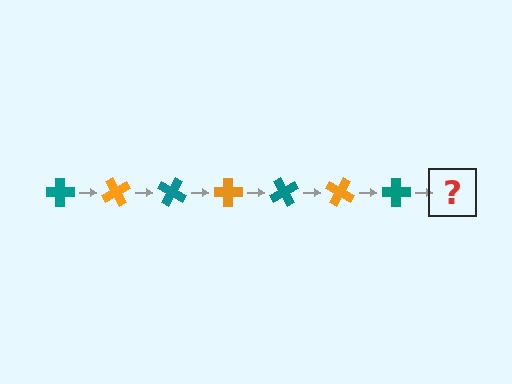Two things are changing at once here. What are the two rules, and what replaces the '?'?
The two rules are that it rotates 60 degrees each step and the color cycles through teal and orange. The '?' should be an orange cross, rotated 420 degrees from the start.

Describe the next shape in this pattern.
It should be an orange cross, rotated 420 degrees from the start.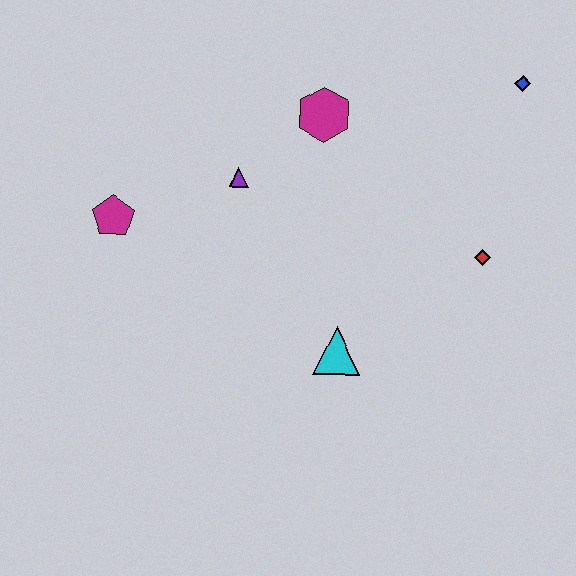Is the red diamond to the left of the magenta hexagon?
No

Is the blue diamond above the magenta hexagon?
Yes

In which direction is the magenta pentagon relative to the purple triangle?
The magenta pentagon is to the left of the purple triangle.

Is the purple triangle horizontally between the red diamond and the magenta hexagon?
No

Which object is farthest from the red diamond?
The magenta pentagon is farthest from the red diamond.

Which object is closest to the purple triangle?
The magenta hexagon is closest to the purple triangle.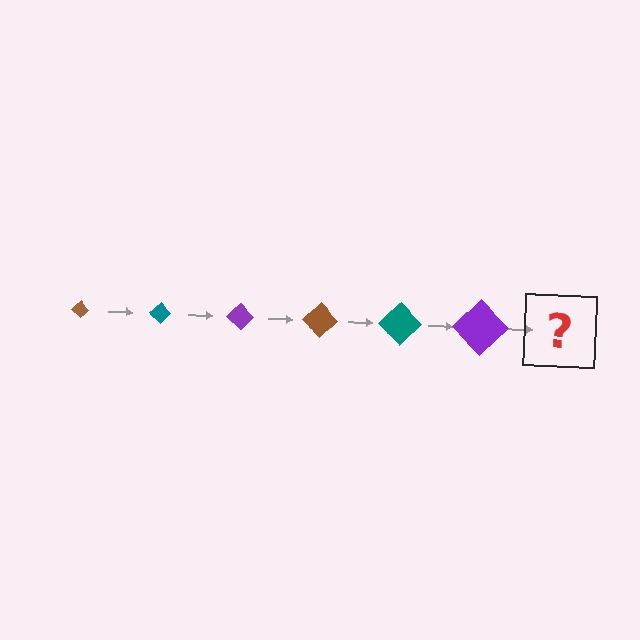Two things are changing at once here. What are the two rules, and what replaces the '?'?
The two rules are that the diamond grows larger each step and the color cycles through brown, teal, and purple. The '?' should be a brown diamond, larger than the previous one.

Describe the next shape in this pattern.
It should be a brown diamond, larger than the previous one.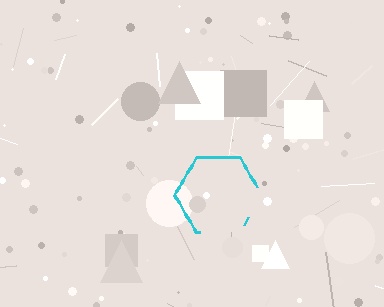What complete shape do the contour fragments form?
The contour fragments form a hexagon.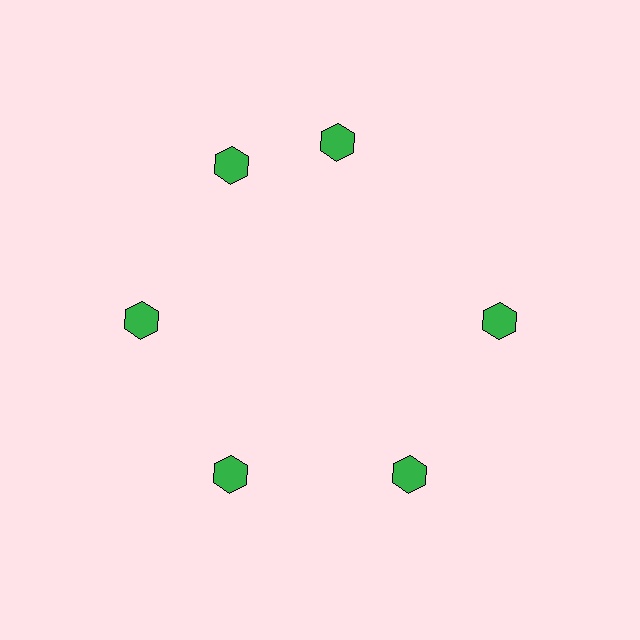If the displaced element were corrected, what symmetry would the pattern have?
It would have 6-fold rotational symmetry — the pattern would map onto itself every 60 degrees.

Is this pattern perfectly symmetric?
No. The 6 green hexagons are arranged in a ring, but one element near the 1 o'clock position is rotated out of alignment along the ring, breaking the 6-fold rotational symmetry.